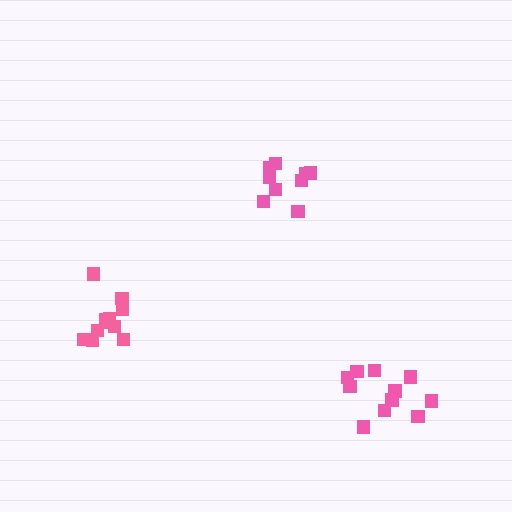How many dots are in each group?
Group 1: 9 dots, Group 2: 11 dots, Group 3: 11 dots (31 total).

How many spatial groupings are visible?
There are 3 spatial groupings.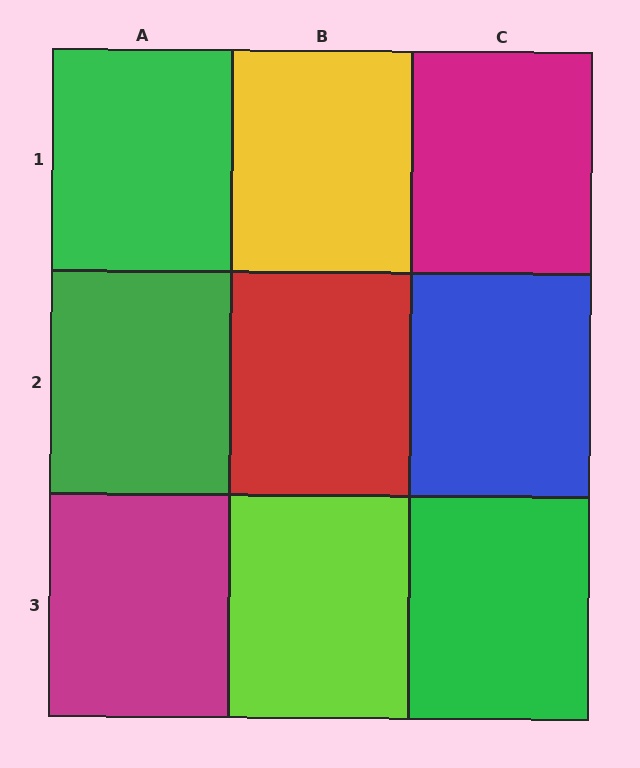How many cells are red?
1 cell is red.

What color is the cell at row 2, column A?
Green.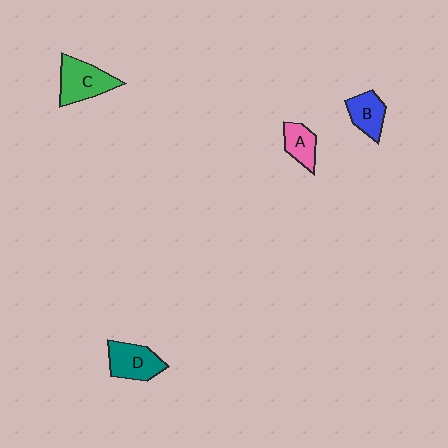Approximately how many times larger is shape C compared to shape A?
Approximately 1.7 times.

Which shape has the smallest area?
Shape A (pink).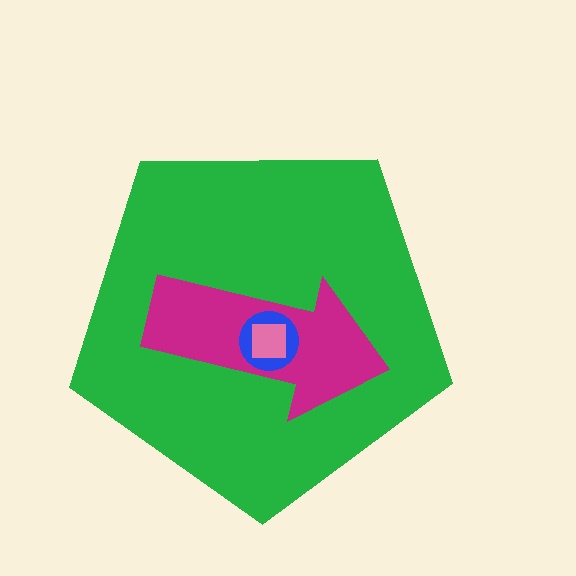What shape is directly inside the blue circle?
The pink square.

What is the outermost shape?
The green pentagon.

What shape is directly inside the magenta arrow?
The blue circle.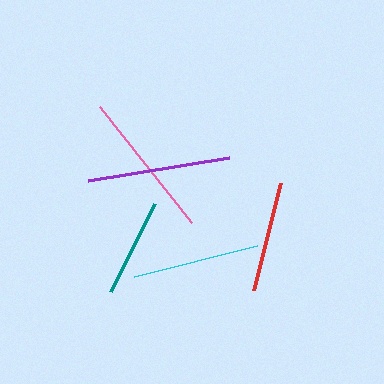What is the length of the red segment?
The red segment is approximately 110 pixels long.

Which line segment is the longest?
The pink line is the longest at approximately 148 pixels.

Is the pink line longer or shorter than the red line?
The pink line is longer than the red line.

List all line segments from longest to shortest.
From longest to shortest: pink, purple, cyan, red, teal.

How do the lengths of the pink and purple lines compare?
The pink and purple lines are approximately the same length.